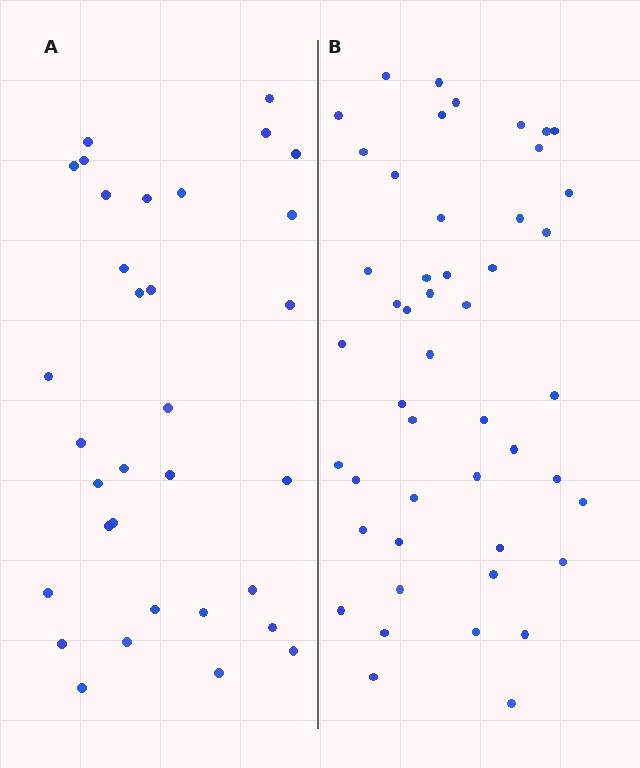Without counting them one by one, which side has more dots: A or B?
Region B (the right region) has more dots.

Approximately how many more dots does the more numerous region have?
Region B has approximately 15 more dots than region A.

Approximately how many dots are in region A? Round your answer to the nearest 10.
About 30 dots. (The exact count is 33, which rounds to 30.)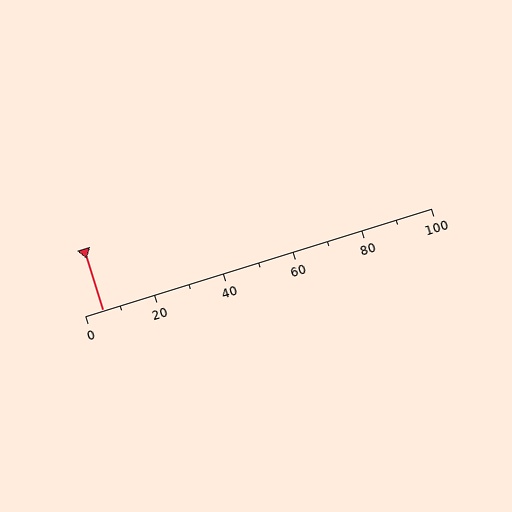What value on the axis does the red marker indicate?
The marker indicates approximately 5.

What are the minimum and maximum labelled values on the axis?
The axis runs from 0 to 100.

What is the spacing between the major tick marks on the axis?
The major ticks are spaced 20 apart.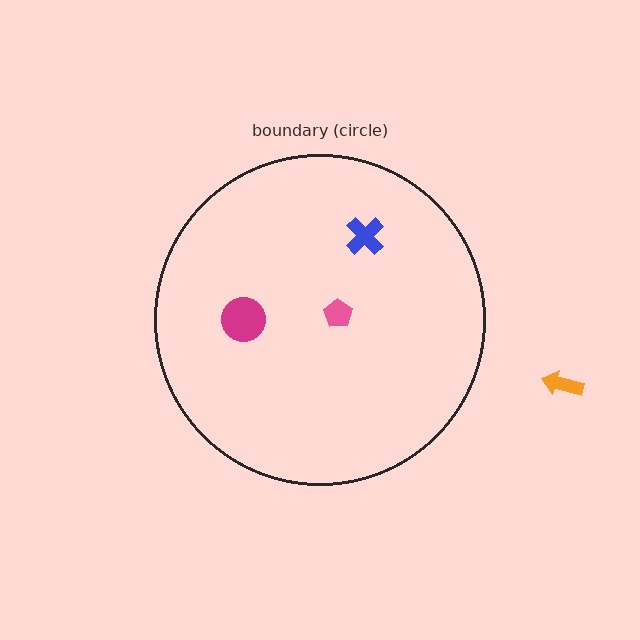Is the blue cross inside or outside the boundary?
Inside.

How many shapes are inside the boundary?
3 inside, 1 outside.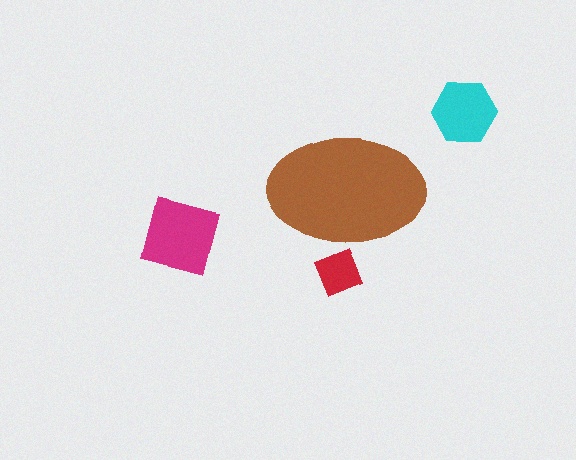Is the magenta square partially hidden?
No, the magenta square is fully visible.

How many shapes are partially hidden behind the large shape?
1 shape is partially hidden.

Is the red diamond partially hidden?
Yes, the red diamond is partially hidden behind the brown ellipse.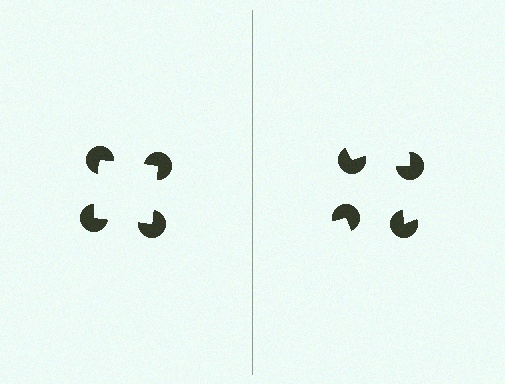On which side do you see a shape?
An illusory square appears on the left side. On the right side the wedge cuts are rotated, so no coherent shape forms.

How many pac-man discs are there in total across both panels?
8 — 4 on each side.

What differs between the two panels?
The pac-man discs are positioned identically on both sides; only the wedge orientations differ. On the left they align to a square; on the right they are misaligned.